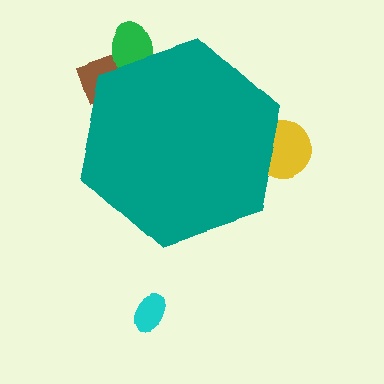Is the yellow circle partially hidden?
Yes, the yellow circle is partially hidden behind the teal hexagon.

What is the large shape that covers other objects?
A teal hexagon.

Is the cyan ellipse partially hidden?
No, the cyan ellipse is fully visible.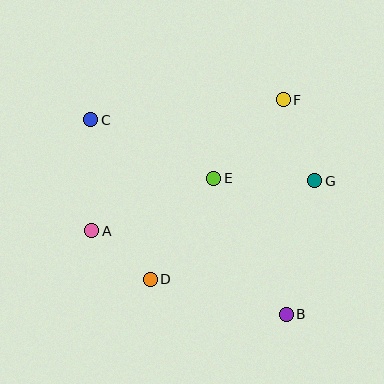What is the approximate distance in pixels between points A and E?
The distance between A and E is approximately 133 pixels.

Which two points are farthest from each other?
Points B and C are farthest from each other.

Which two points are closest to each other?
Points A and D are closest to each other.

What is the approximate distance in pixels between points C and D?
The distance between C and D is approximately 170 pixels.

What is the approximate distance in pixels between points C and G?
The distance between C and G is approximately 232 pixels.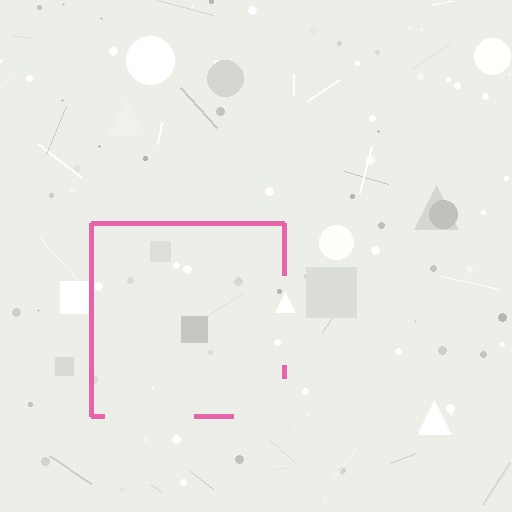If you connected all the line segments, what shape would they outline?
They would outline a square.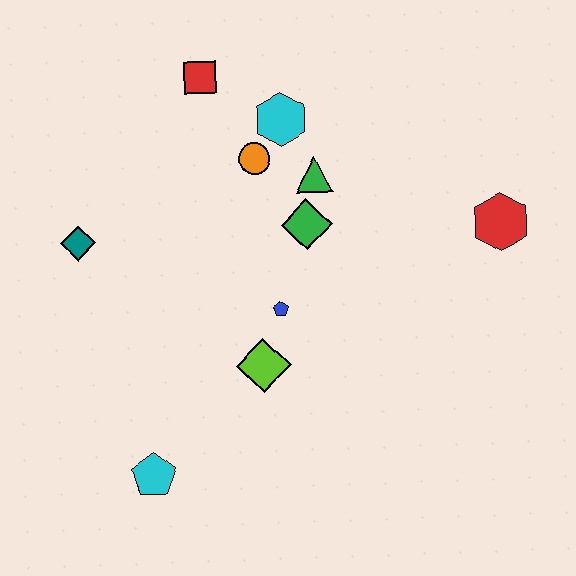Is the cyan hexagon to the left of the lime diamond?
No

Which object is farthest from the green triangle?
The cyan pentagon is farthest from the green triangle.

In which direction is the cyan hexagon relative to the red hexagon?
The cyan hexagon is to the left of the red hexagon.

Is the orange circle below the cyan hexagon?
Yes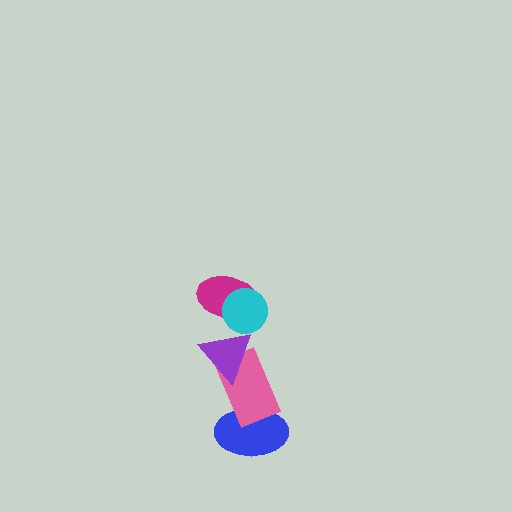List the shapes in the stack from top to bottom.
From top to bottom: the cyan circle, the magenta ellipse, the purple triangle, the pink rectangle, the blue ellipse.